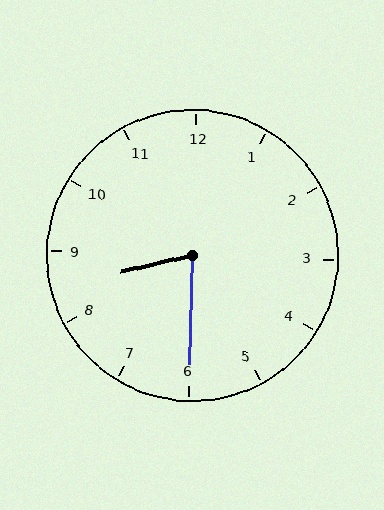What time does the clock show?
8:30.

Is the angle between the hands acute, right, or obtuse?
It is acute.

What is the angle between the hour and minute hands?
Approximately 75 degrees.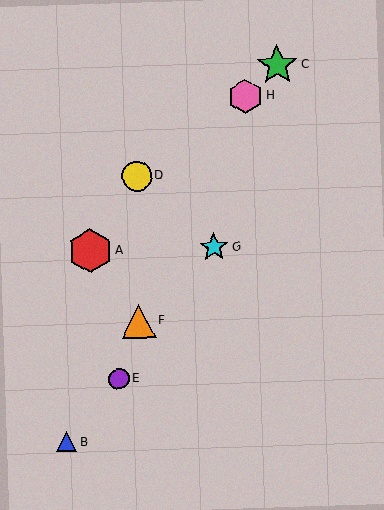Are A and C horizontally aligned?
No, A is at y≈251 and C is at y≈65.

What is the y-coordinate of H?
Object H is at y≈97.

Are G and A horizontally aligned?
Yes, both are at y≈247.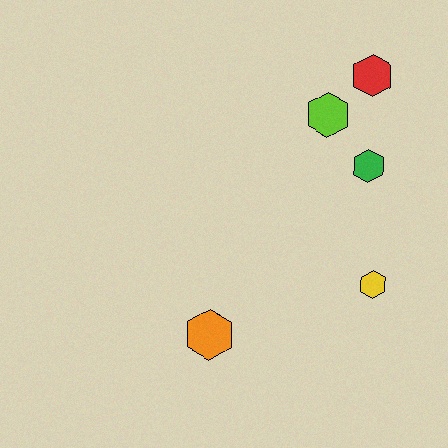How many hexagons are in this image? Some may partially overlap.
There are 5 hexagons.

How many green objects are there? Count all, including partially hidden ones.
There is 1 green object.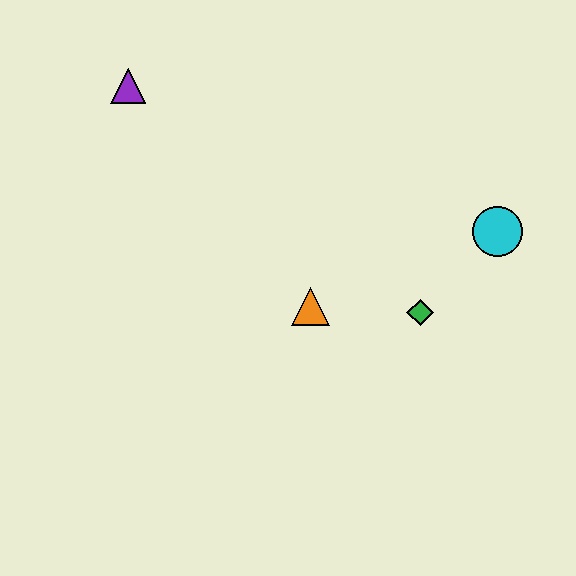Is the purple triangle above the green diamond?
Yes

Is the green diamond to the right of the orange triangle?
Yes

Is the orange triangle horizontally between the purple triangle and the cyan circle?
Yes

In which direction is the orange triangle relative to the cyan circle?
The orange triangle is to the left of the cyan circle.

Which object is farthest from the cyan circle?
The purple triangle is farthest from the cyan circle.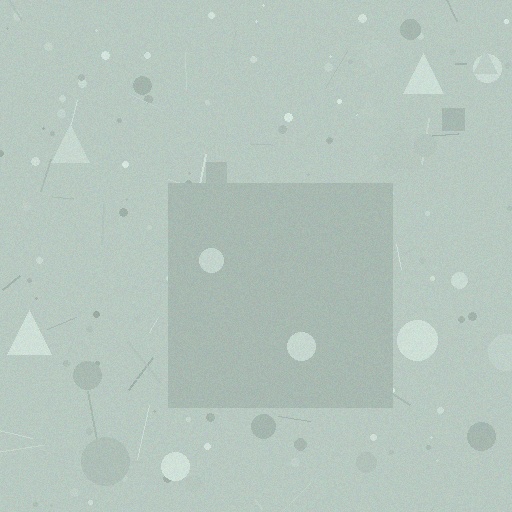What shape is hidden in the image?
A square is hidden in the image.